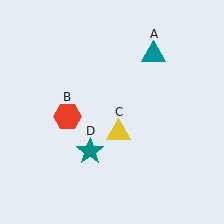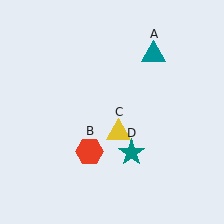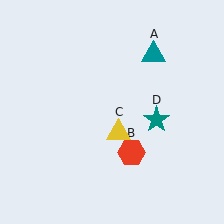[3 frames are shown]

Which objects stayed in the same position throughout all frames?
Teal triangle (object A) and yellow triangle (object C) remained stationary.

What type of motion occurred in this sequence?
The red hexagon (object B), teal star (object D) rotated counterclockwise around the center of the scene.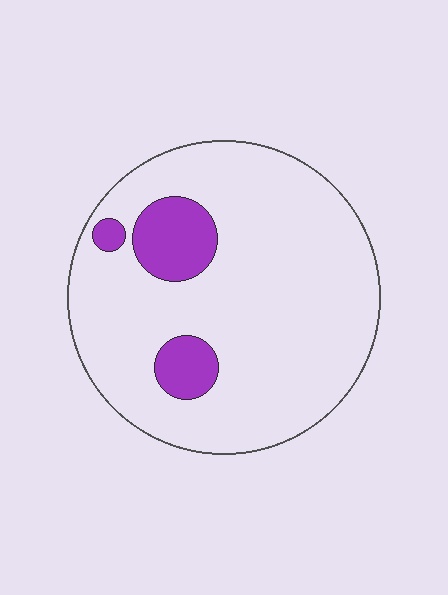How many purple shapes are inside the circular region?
3.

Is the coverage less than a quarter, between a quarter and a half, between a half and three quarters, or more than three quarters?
Less than a quarter.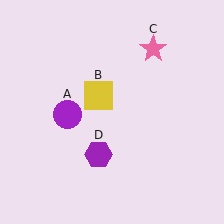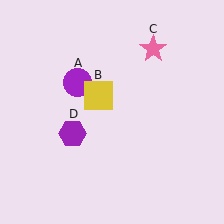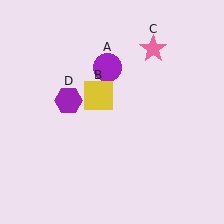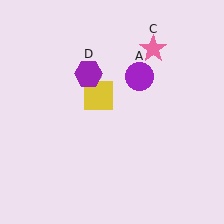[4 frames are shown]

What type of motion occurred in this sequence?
The purple circle (object A), purple hexagon (object D) rotated clockwise around the center of the scene.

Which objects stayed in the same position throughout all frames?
Yellow square (object B) and pink star (object C) remained stationary.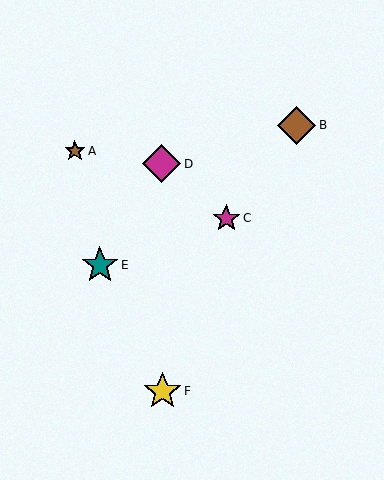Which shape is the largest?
The magenta diamond (labeled D) is the largest.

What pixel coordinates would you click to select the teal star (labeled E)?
Click at (100, 265) to select the teal star E.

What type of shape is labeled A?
Shape A is a brown star.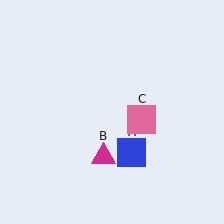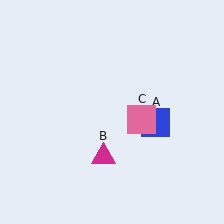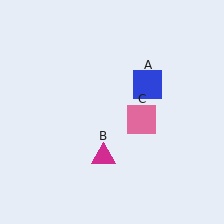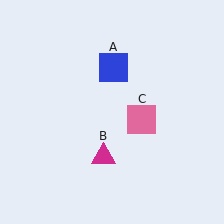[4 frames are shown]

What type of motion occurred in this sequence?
The blue square (object A) rotated counterclockwise around the center of the scene.